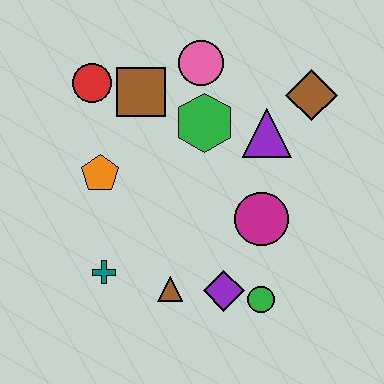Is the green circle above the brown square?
No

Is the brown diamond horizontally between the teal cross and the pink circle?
No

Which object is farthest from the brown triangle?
The brown diamond is farthest from the brown triangle.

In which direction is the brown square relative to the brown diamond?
The brown square is to the left of the brown diamond.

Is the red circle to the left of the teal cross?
Yes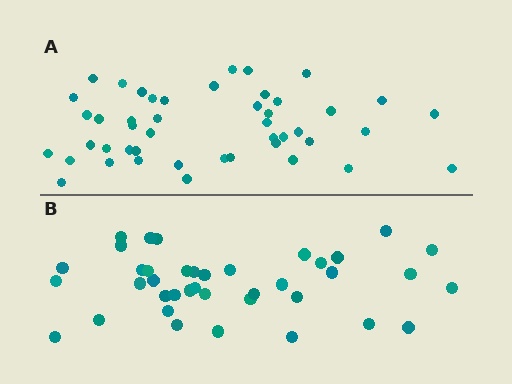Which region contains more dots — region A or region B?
Region A (the top region) has more dots.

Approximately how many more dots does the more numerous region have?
Region A has roughly 8 or so more dots than region B.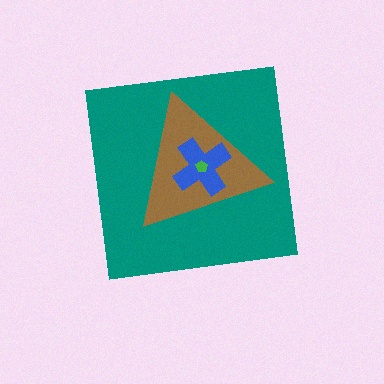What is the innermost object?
The green pentagon.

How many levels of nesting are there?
4.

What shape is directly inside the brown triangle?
The blue cross.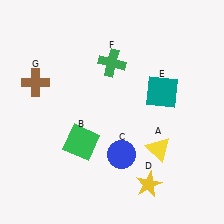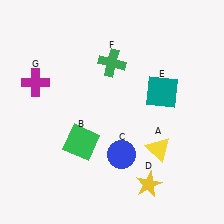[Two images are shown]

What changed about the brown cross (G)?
In Image 1, G is brown. In Image 2, it changed to magenta.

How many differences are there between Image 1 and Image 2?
There is 1 difference between the two images.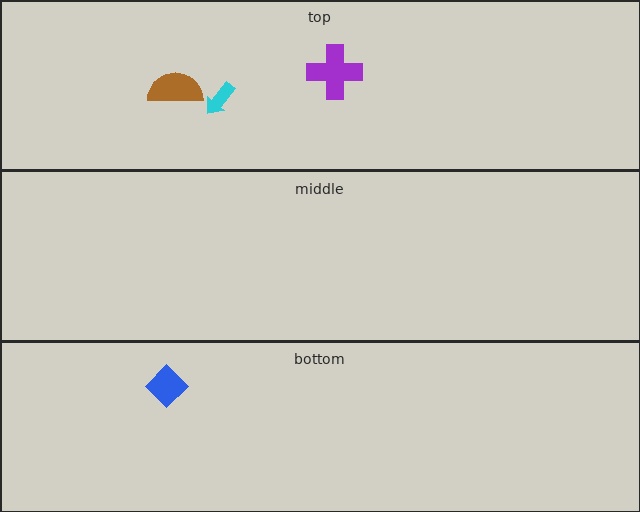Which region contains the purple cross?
The top region.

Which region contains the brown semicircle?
The top region.